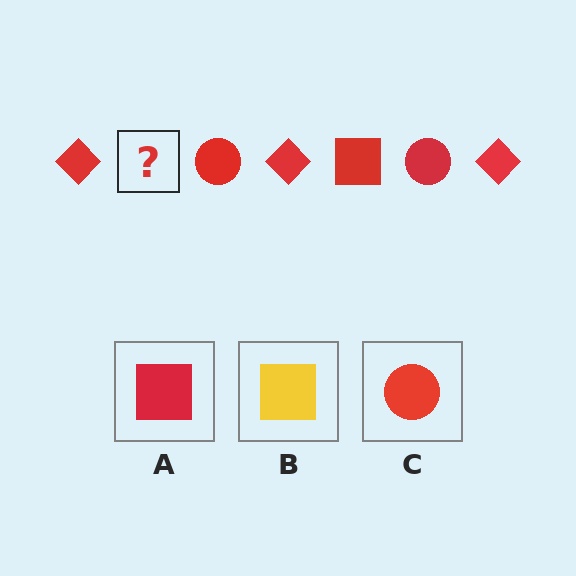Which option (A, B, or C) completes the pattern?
A.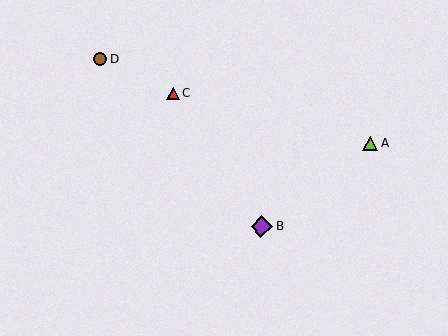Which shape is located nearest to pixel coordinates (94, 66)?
The brown circle (labeled D) at (100, 59) is nearest to that location.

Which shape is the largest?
The purple diamond (labeled B) is the largest.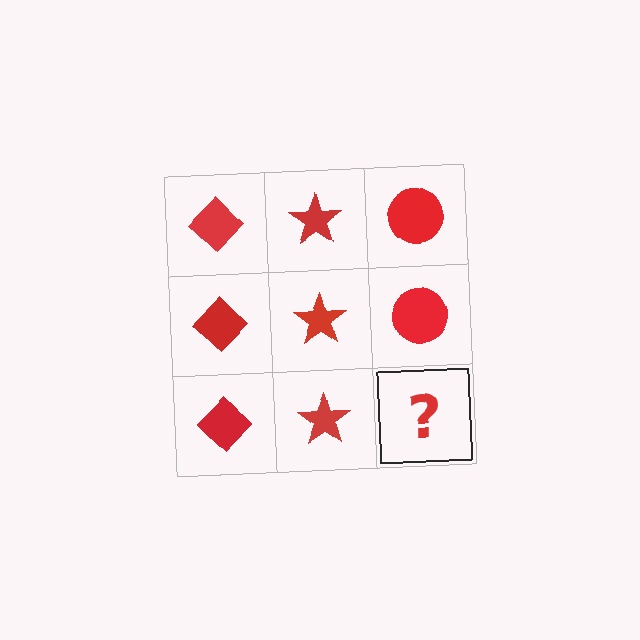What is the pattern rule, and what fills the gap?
The rule is that each column has a consistent shape. The gap should be filled with a red circle.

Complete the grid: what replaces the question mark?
The question mark should be replaced with a red circle.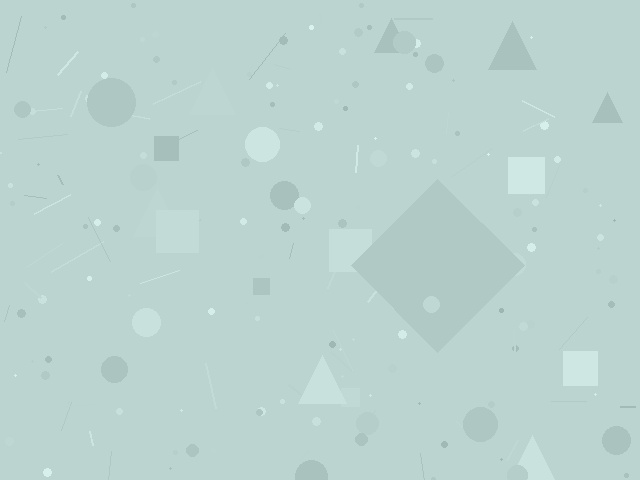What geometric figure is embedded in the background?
A diamond is embedded in the background.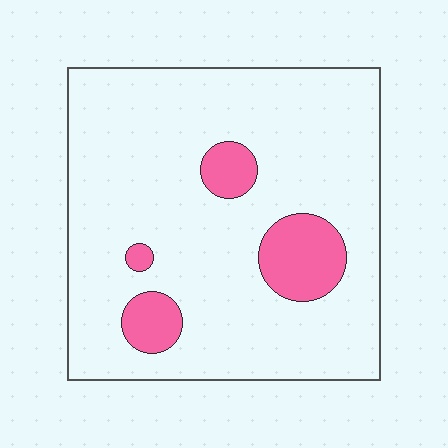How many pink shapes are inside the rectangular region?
4.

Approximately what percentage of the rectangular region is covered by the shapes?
Approximately 15%.